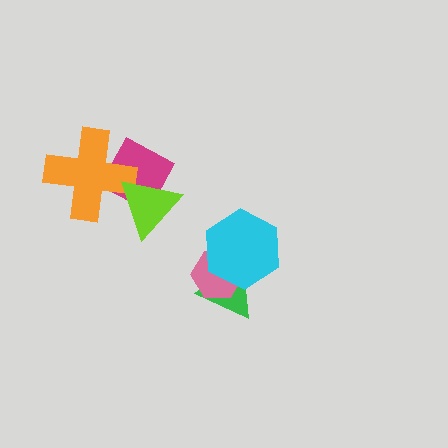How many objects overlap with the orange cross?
2 objects overlap with the orange cross.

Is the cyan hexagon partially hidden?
No, no other shape covers it.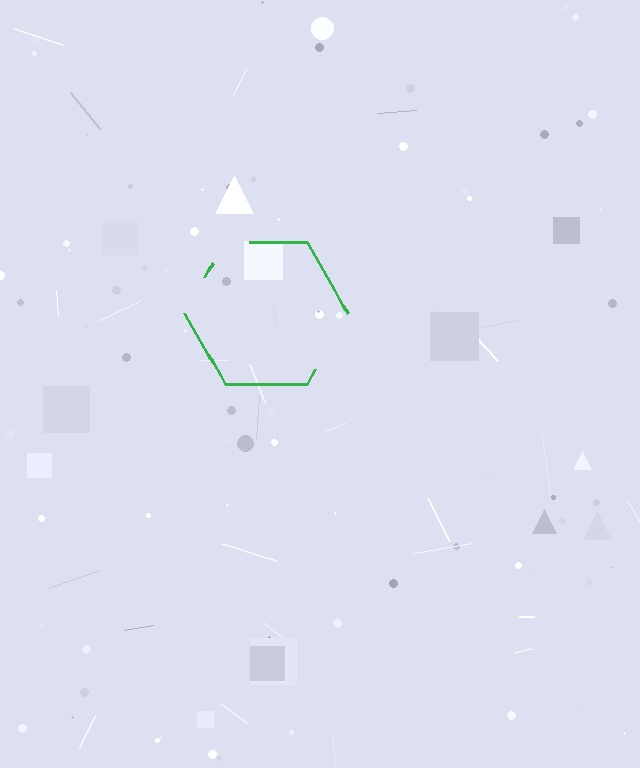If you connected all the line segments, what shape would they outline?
They would outline a hexagon.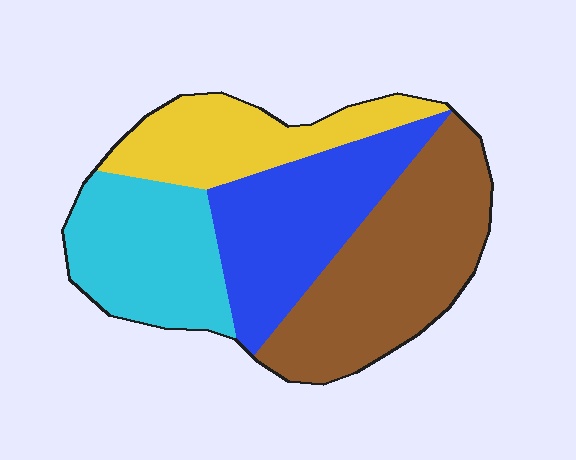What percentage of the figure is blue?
Blue takes up about one quarter (1/4) of the figure.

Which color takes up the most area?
Brown, at roughly 35%.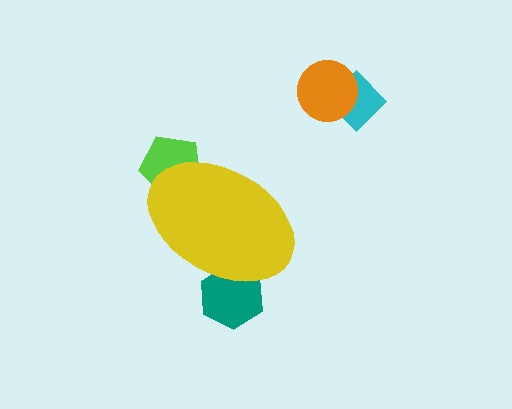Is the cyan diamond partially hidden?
No, the cyan diamond is fully visible.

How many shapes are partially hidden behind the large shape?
2 shapes are partially hidden.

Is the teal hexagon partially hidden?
Yes, the teal hexagon is partially hidden behind the yellow ellipse.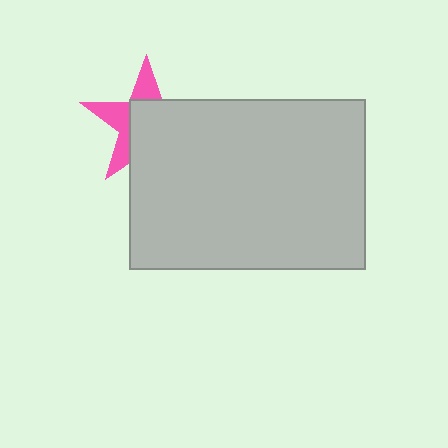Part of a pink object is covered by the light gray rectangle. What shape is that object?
It is a star.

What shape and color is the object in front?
The object in front is a light gray rectangle.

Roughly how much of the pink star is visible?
A small part of it is visible (roughly 40%).